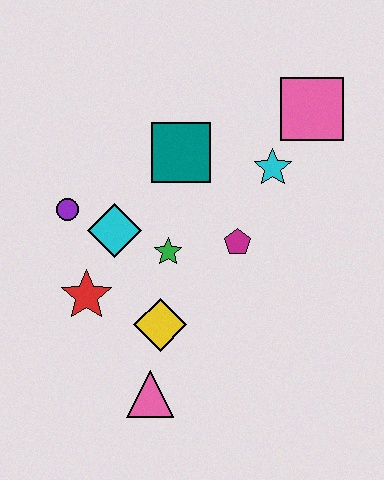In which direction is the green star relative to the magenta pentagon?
The green star is to the left of the magenta pentagon.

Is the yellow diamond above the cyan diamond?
No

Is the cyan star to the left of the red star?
No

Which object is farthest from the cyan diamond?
The pink square is farthest from the cyan diamond.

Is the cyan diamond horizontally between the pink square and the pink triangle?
No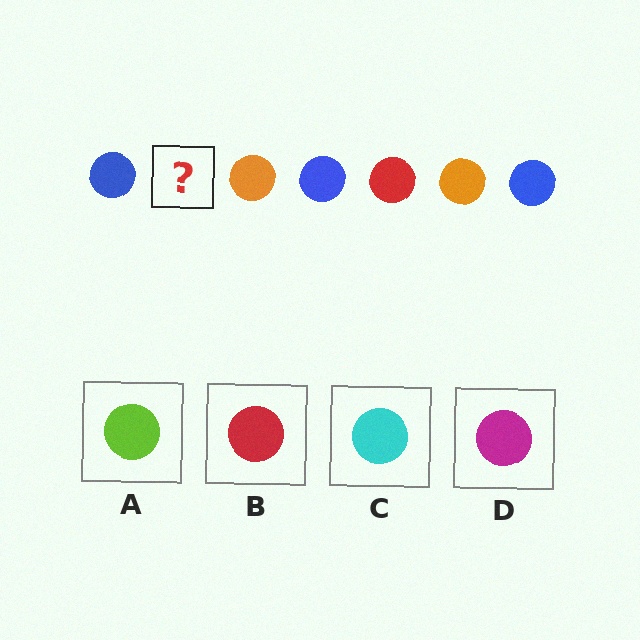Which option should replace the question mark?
Option B.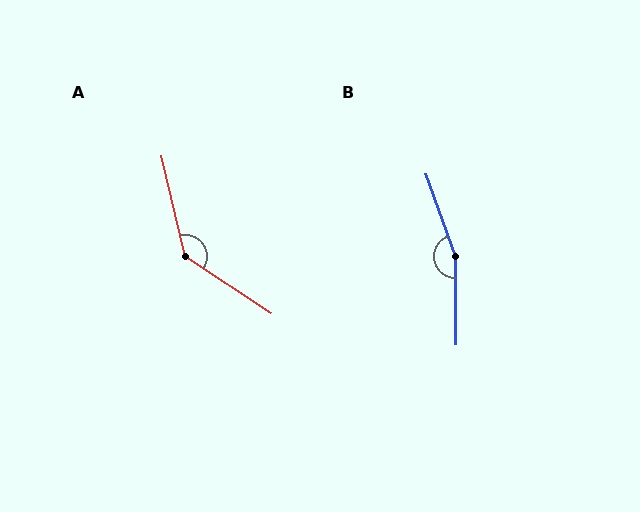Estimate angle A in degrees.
Approximately 137 degrees.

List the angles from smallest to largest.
A (137°), B (161°).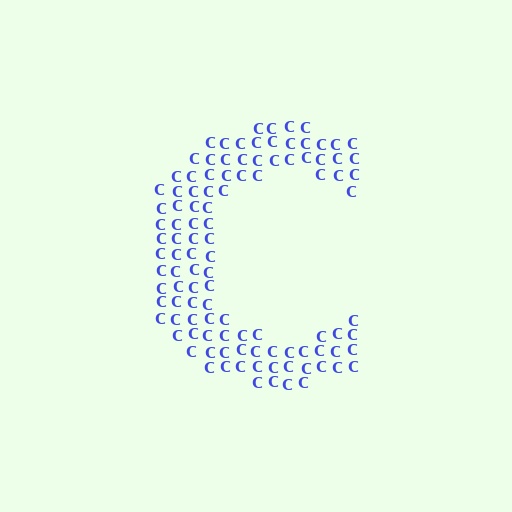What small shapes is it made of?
It is made of small letter C's.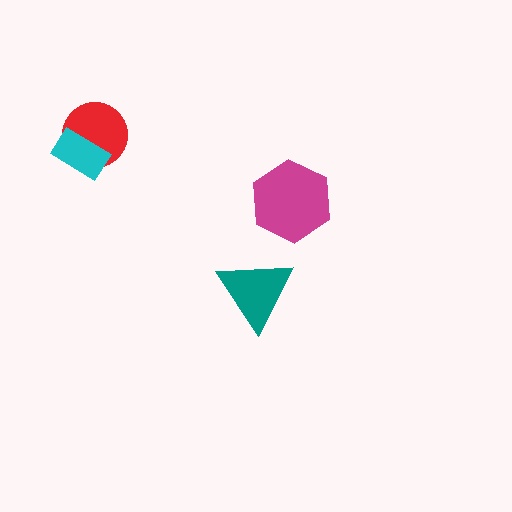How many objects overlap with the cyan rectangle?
1 object overlaps with the cyan rectangle.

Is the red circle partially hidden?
Yes, it is partially covered by another shape.